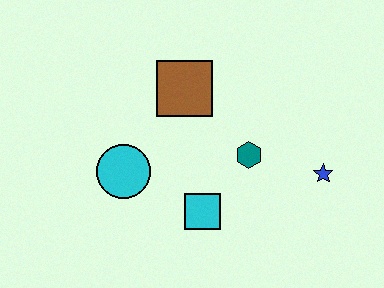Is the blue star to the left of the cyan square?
No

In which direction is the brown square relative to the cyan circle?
The brown square is above the cyan circle.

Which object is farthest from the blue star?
The cyan circle is farthest from the blue star.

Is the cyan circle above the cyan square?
Yes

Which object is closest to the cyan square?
The teal hexagon is closest to the cyan square.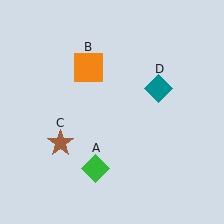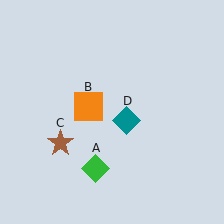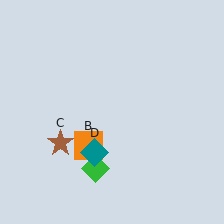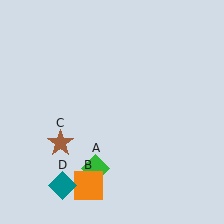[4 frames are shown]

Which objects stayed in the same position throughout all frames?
Green diamond (object A) and brown star (object C) remained stationary.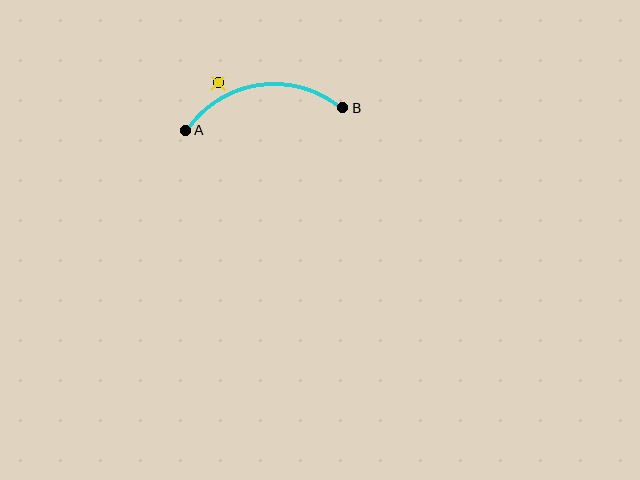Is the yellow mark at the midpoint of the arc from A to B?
No — the yellow mark does not lie on the arc at all. It sits slightly outside the curve.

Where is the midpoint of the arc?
The arc midpoint is the point on the curve farthest from the straight line joining A and B. It sits above that line.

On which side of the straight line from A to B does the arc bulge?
The arc bulges above the straight line connecting A and B.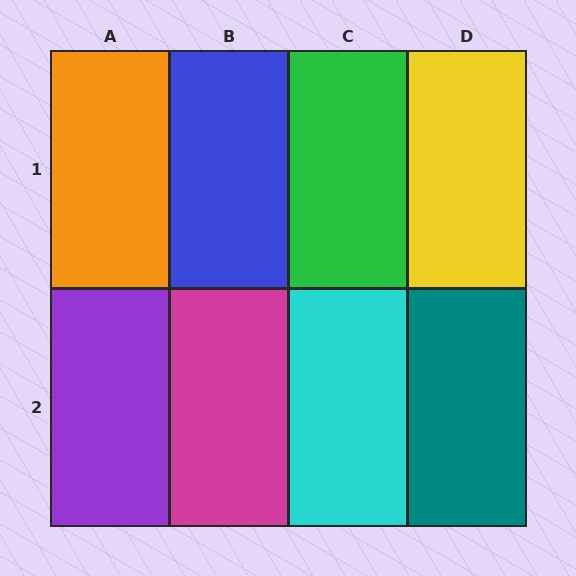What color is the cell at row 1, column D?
Yellow.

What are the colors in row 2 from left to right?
Purple, magenta, cyan, teal.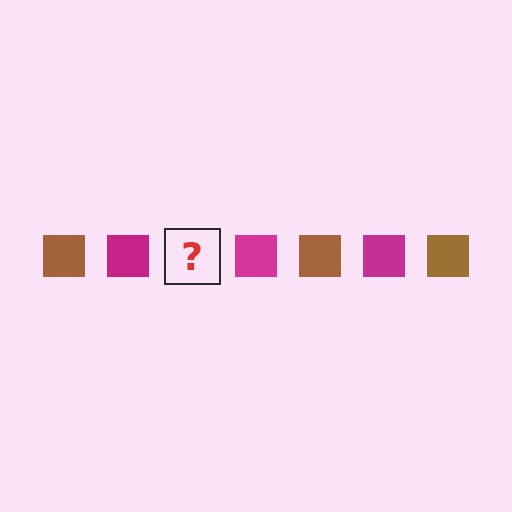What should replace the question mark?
The question mark should be replaced with a brown square.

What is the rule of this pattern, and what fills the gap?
The rule is that the pattern cycles through brown, magenta squares. The gap should be filled with a brown square.